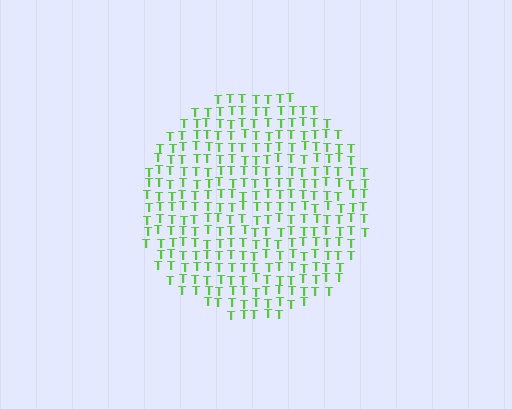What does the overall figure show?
The overall figure shows a circle.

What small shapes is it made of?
It is made of small letter T's.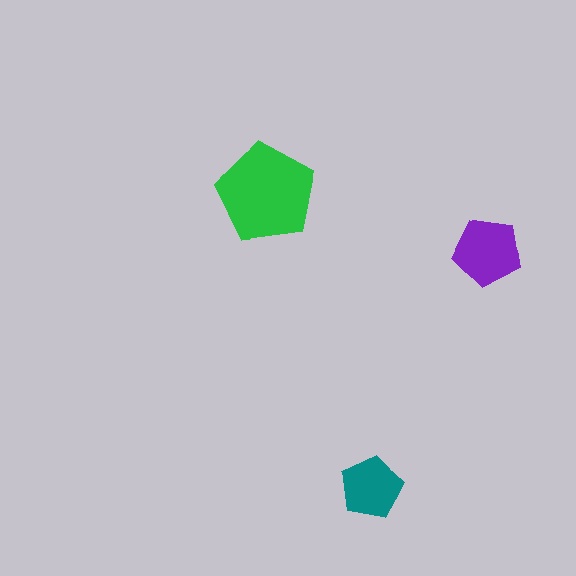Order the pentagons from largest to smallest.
the green one, the purple one, the teal one.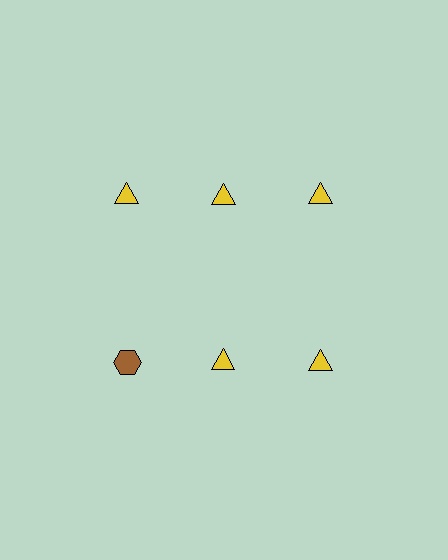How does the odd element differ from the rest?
It differs in both color (brown instead of yellow) and shape (hexagon instead of triangle).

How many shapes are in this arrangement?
There are 6 shapes arranged in a grid pattern.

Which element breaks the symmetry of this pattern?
The brown hexagon in the second row, leftmost column breaks the symmetry. All other shapes are yellow triangles.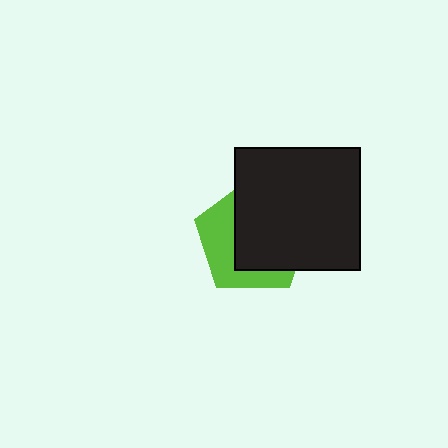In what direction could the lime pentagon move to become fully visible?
The lime pentagon could move left. That would shift it out from behind the black rectangle entirely.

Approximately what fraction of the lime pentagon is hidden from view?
Roughly 62% of the lime pentagon is hidden behind the black rectangle.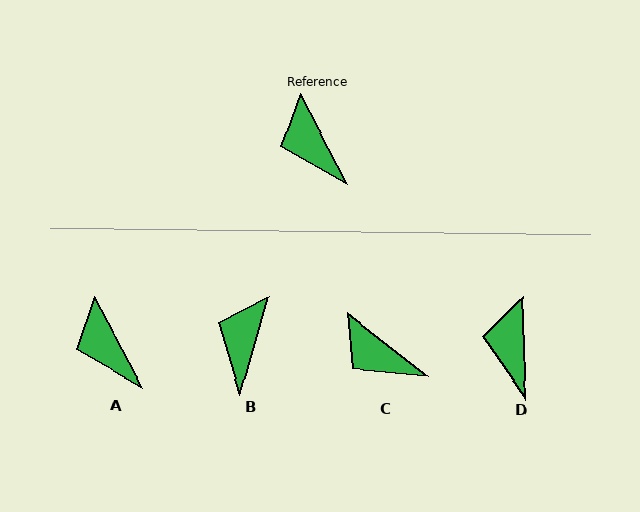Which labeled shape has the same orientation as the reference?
A.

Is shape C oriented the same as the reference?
No, it is off by about 24 degrees.